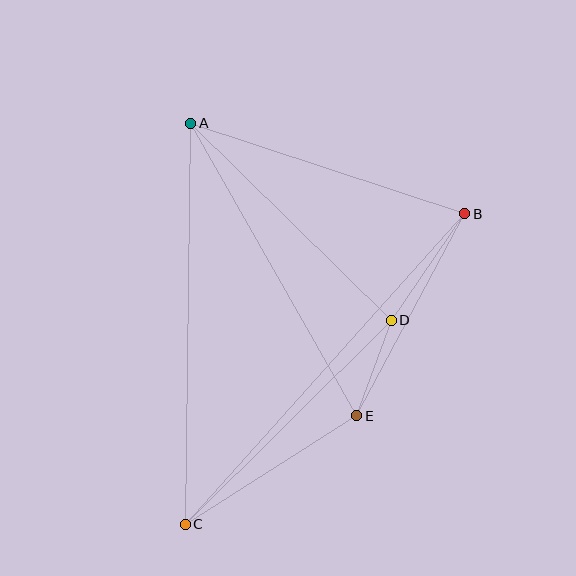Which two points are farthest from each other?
Points B and C are farthest from each other.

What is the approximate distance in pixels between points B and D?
The distance between B and D is approximately 130 pixels.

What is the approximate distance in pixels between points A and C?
The distance between A and C is approximately 401 pixels.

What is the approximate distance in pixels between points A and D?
The distance between A and D is approximately 281 pixels.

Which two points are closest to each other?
Points D and E are closest to each other.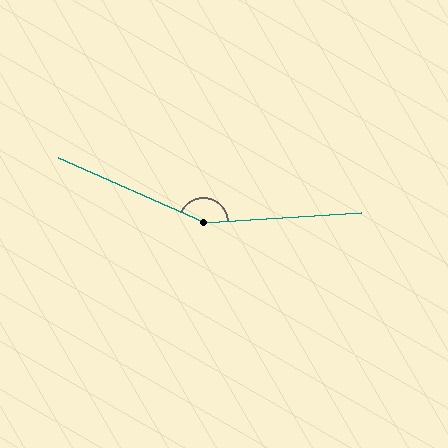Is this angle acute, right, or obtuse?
It is obtuse.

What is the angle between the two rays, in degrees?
Approximately 153 degrees.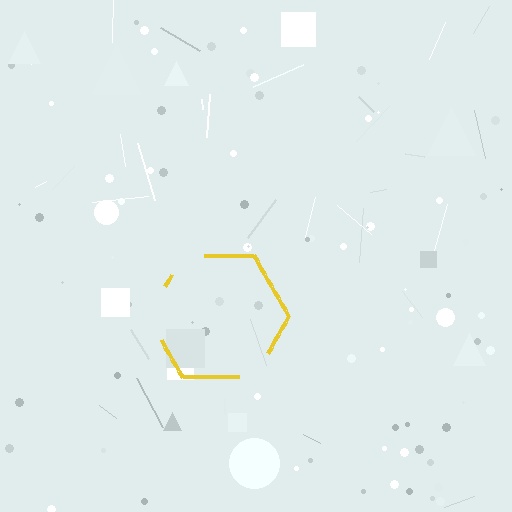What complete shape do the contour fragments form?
The contour fragments form a hexagon.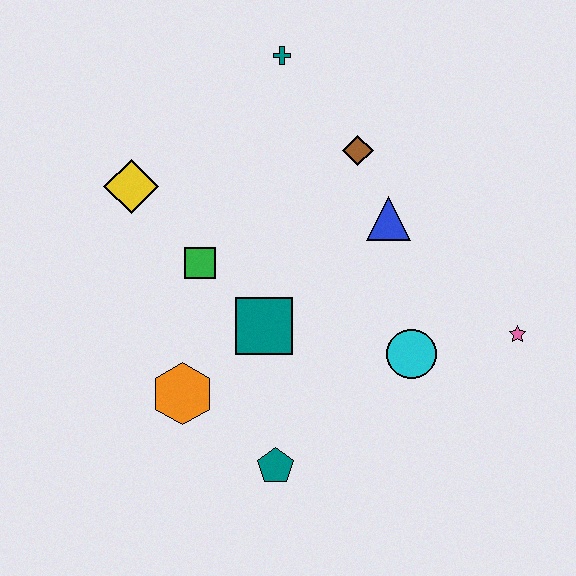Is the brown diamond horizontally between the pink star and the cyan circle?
No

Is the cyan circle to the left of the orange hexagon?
No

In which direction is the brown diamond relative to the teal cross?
The brown diamond is below the teal cross.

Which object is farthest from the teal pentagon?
The teal cross is farthest from the teal pentagon.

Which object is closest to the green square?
The teal square is closest to the green square.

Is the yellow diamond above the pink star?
Yes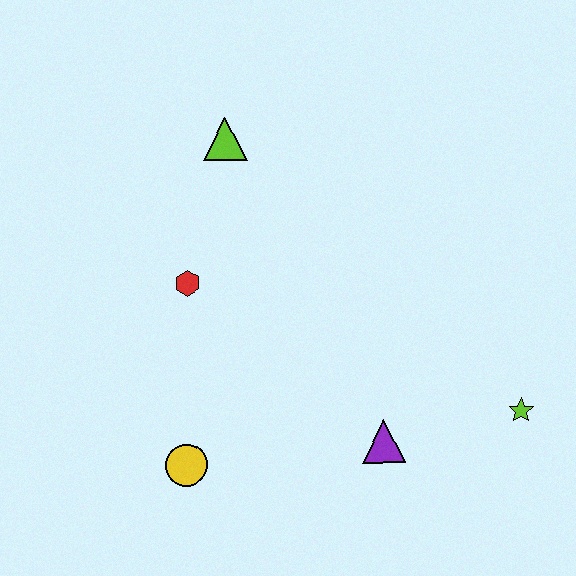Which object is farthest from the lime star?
The lime triangle is farthest from the lime star.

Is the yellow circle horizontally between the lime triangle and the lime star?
No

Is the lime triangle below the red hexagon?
No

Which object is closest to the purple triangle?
The lime star is closest to the purple triangle.